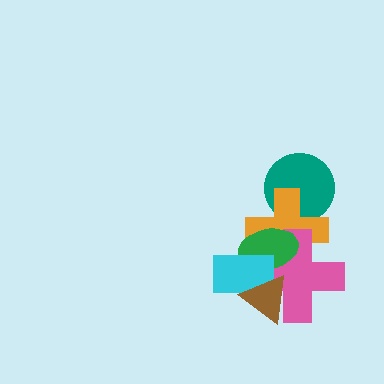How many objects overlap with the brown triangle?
3 objects overlap with the brown triangle.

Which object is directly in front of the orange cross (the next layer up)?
The pink cross is directly in front of the orange cross.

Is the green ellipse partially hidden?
Yes, it is partially covered by another shape.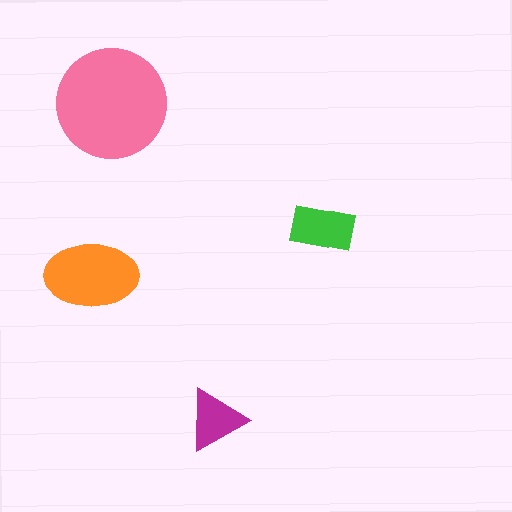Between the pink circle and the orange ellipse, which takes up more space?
The pink circle.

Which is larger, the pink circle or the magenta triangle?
The pink circle.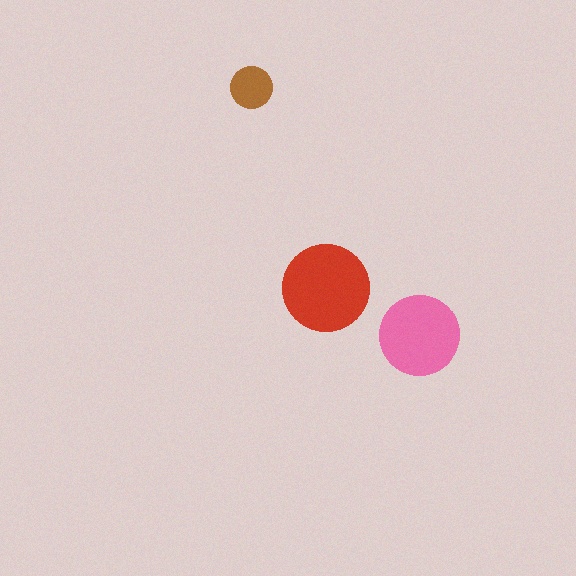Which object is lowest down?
The pink circle is bottommost.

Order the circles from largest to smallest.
the red one, the pink one, the brown one.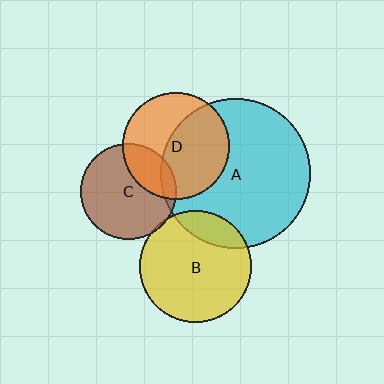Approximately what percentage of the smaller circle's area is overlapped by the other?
Approximately 15%.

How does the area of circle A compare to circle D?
Approximately 2.0 times.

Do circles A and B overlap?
Yes.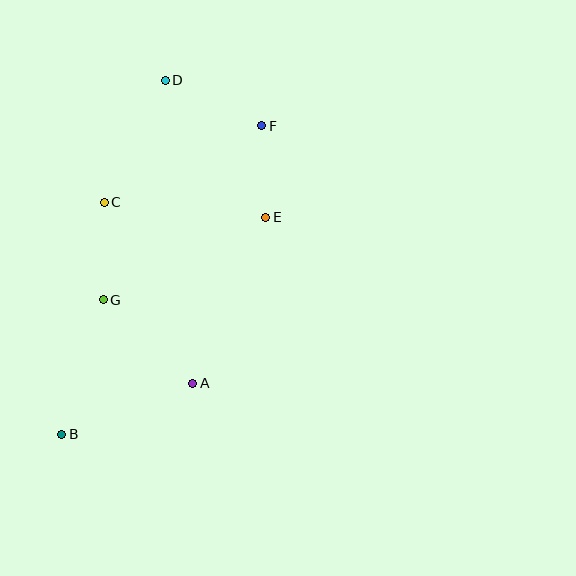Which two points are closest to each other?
Points E and F are closest to each other.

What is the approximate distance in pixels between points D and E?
The distance between D and E is approximately 170 pixels.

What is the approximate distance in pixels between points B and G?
The distance between B and G is approximately 141 pixels.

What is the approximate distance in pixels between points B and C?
The distance between B and C is approximately 236 pixels.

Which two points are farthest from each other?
Points B and D are farthest from each other.